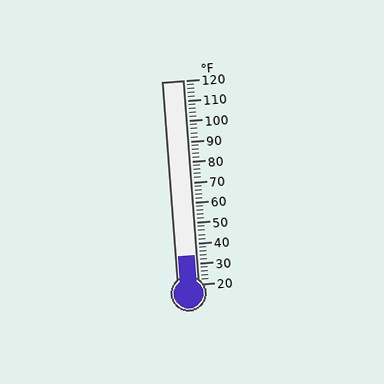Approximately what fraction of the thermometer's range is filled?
The thermometer is filled to approximately 15% of its range.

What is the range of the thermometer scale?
The thermometer scale ranges from 20°F to 120°F.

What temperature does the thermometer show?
The thermometer shows approximately 34°F.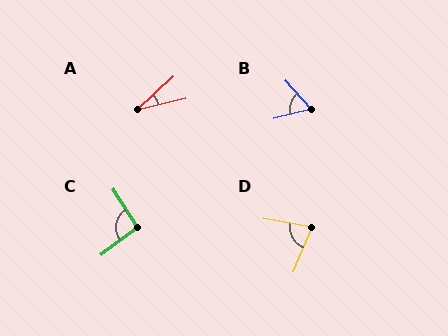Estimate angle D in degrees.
Approximately 78 degrees.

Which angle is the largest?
C, at approximately 94 degrees.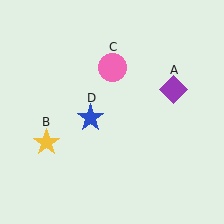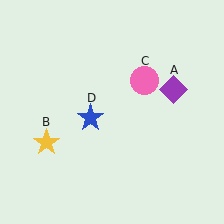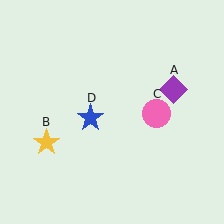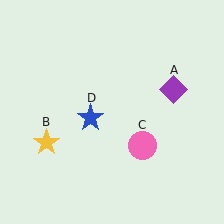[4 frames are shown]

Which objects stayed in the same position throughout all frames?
Purple diamond (object A) and yellow star (object B) and blue star (object D) remained stationary.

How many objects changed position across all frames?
1 object changed position: pink circle (object C).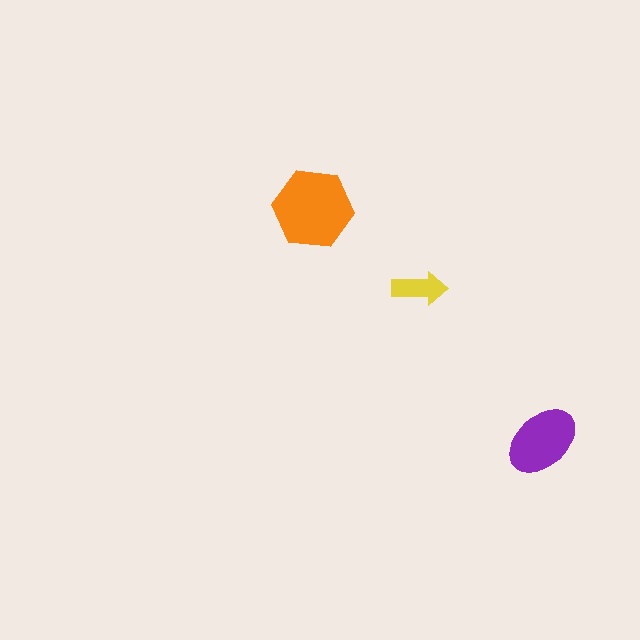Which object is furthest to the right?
The purple ellipse is rightmost.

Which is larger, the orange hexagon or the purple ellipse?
The orange hexagon.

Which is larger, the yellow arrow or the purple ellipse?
The purple ellipse.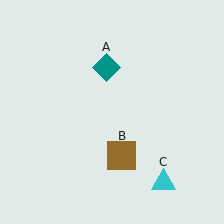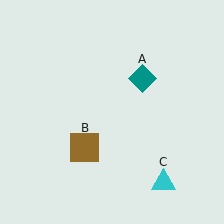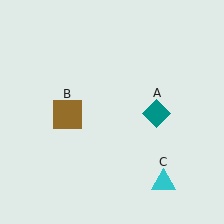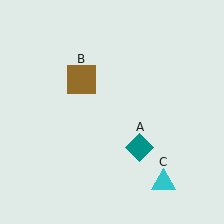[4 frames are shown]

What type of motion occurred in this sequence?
The teal diamond (object A), brown square (object B) rotated clockwise around the center of the scene.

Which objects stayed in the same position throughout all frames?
Cyan triangle (object C) remained stationary.